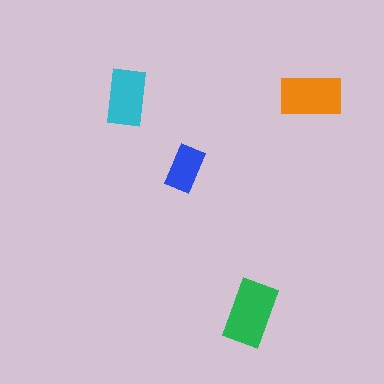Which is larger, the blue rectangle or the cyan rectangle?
The cyan one.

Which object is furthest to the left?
The cyan rectangle is leftmost.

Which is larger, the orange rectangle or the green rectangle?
The green one.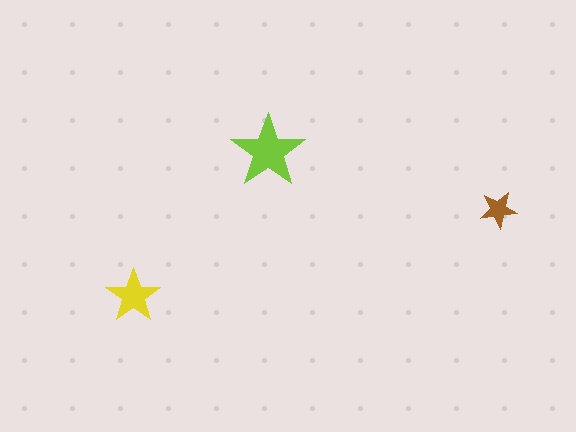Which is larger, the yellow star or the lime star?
The lime one.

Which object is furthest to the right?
The brown star is rightmost.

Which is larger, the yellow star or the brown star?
The yellow one.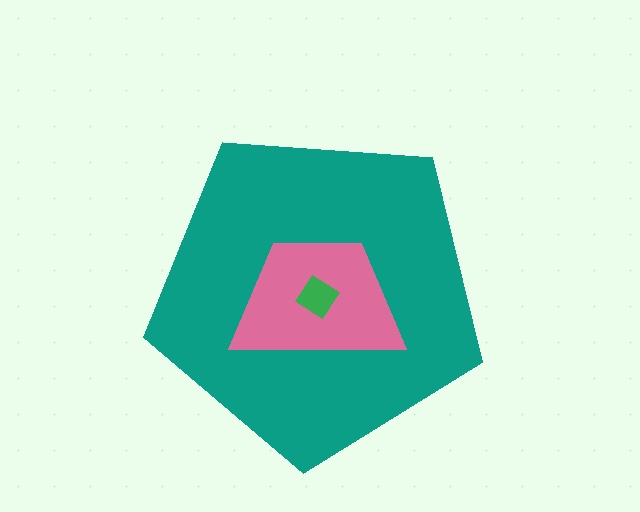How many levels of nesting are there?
3.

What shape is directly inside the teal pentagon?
The pink trapezoid.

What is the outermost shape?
The teal pentagon.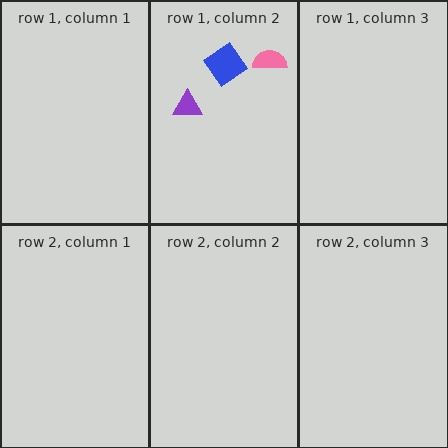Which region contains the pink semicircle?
The row 1, column 2 region.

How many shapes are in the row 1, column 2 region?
3.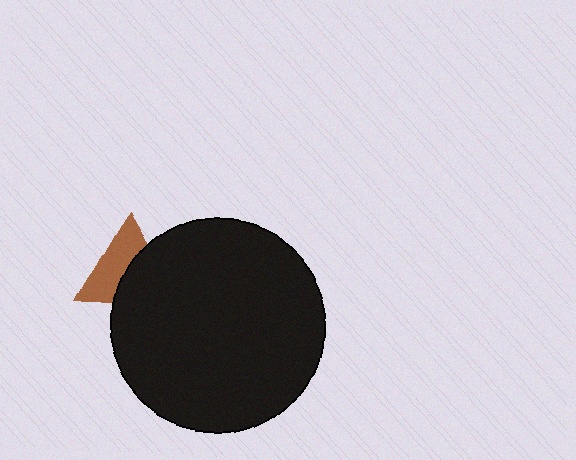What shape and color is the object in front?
The object in front is a black circle.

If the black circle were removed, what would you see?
You would see the complete brown triangle.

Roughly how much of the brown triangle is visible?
About half of it is visible (roughly 54%).